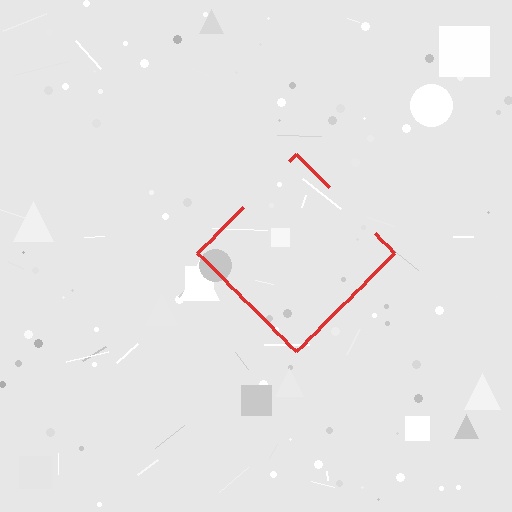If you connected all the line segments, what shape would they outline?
They would outline a diamond.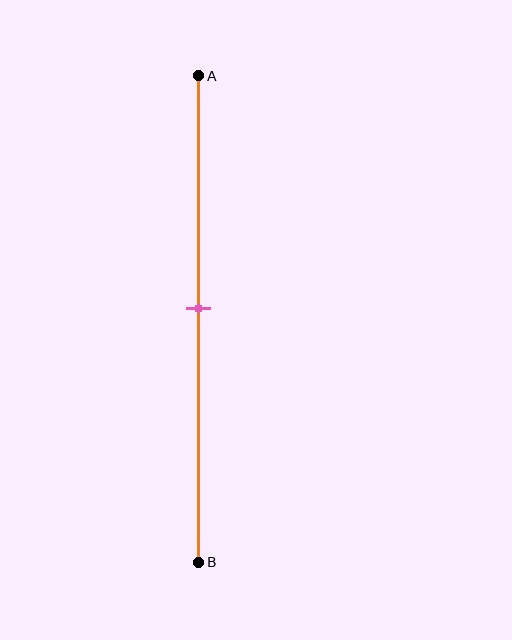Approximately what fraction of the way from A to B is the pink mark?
The pink mark is approximately 50% of the way from A to B.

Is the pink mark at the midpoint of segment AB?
Yes, the mark is approximately at the midpoint.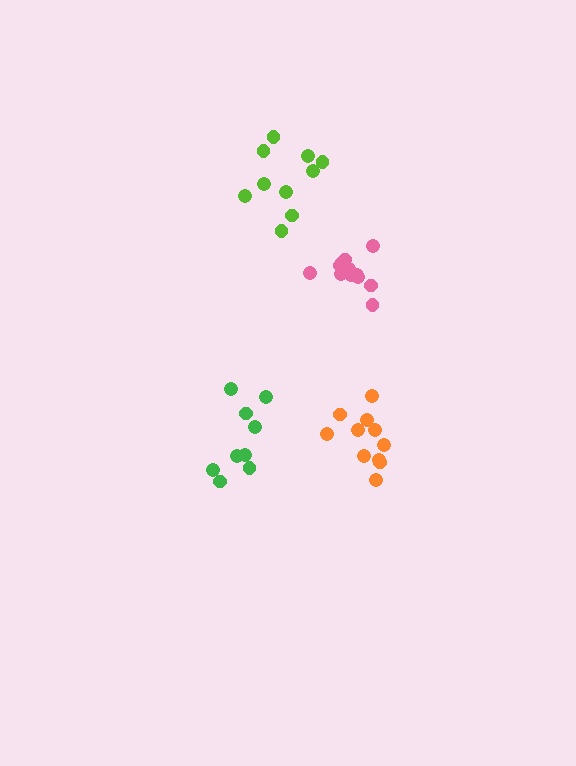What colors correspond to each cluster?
The clusters are colored: green, pink, orange, lime.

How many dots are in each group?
Group 1: 9 dots, Group 2: 12 dots, Group 3: 11 dots, Group 4: 10 dots (42 total).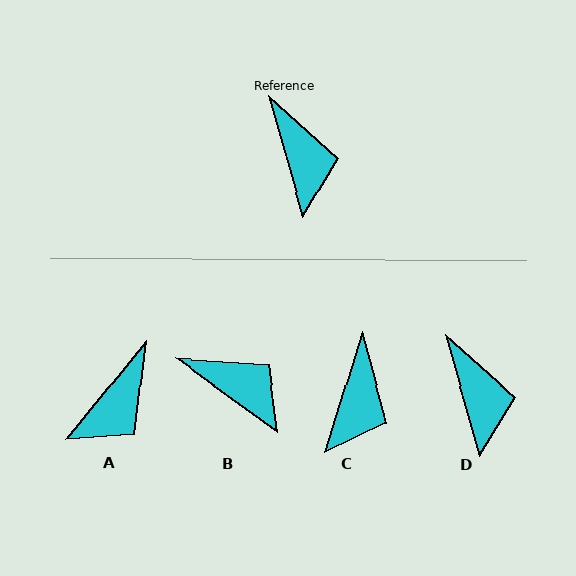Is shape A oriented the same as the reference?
No, it is off by about 55 degrees.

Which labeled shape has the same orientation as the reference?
D.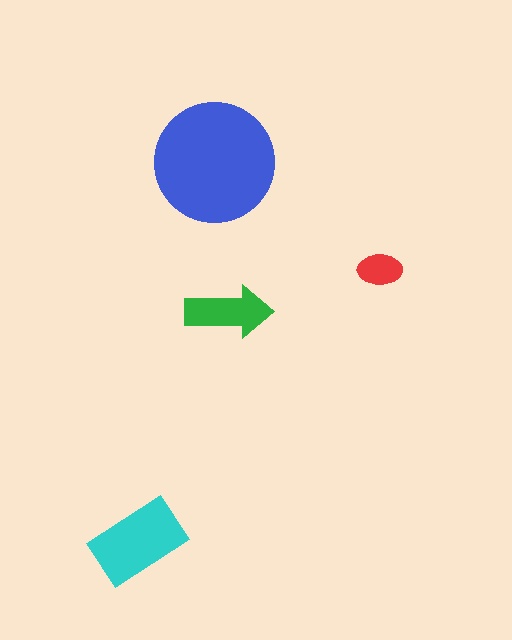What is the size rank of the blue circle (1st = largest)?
1st.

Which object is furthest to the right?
The red ellipse is rightmost.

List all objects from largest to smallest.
The blue circle, the cyan rectangle, the green arrow, the red ellipse.